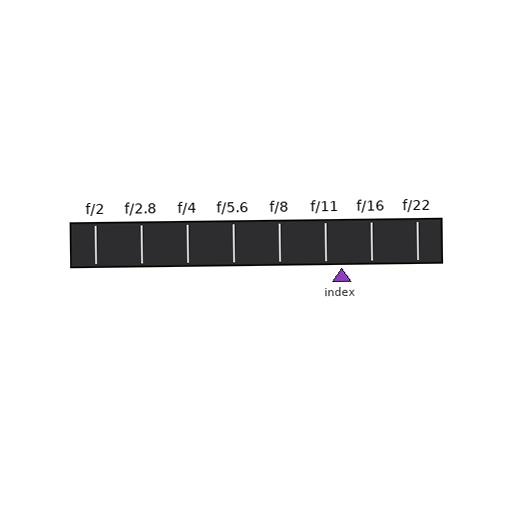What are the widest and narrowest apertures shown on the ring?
The widest aperture shown is f/2 and the narrowest is f/22.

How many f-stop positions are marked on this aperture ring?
There are 8 f-stop positions marked.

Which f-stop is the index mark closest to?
The index mark is closest to f/11.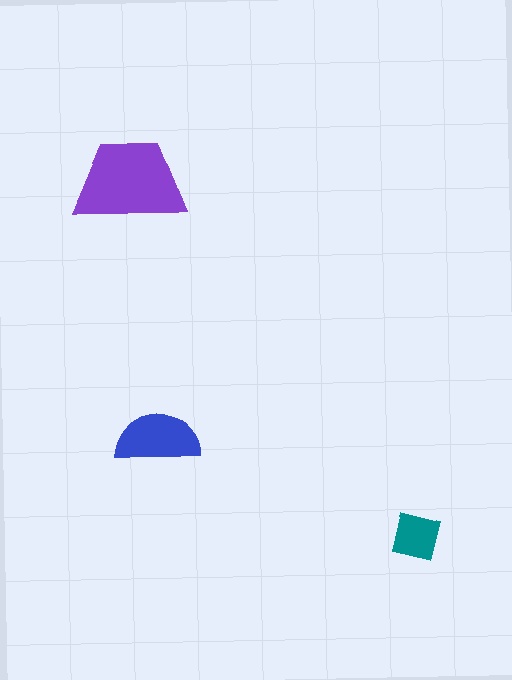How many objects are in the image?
There are 3 objects in the image.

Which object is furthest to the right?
The teal square is rightmost.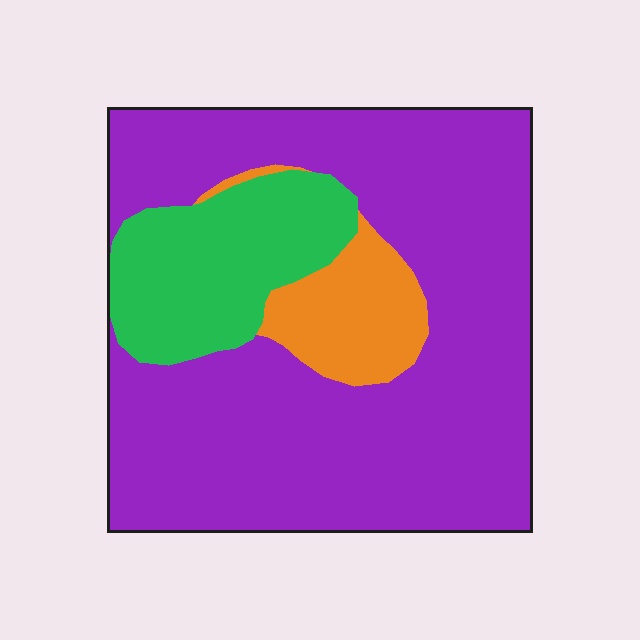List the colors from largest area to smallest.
From largest to smallest: purple, green, orange.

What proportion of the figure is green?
Green covers about 20% of the figure.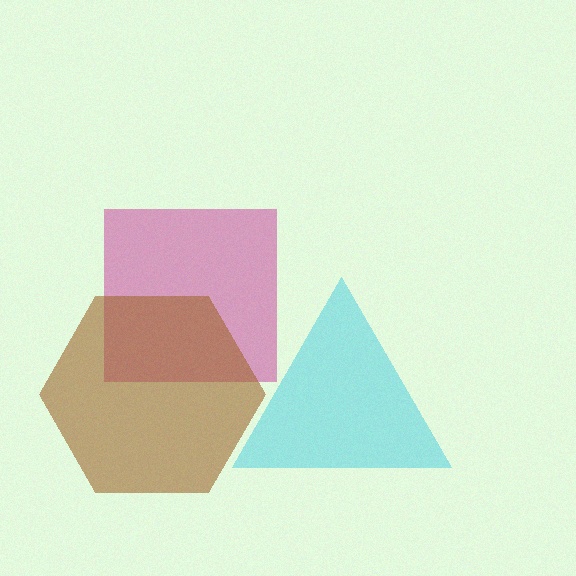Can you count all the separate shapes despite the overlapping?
Yes, there are 3 separate shapes.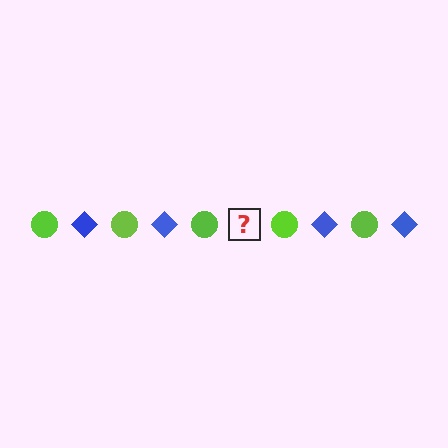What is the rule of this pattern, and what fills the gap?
The rule is that the pattern alternates between lime circle and blue diamond. The gap should be filled with a blue diamond.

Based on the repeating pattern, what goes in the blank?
The blank should be a blue diamond.